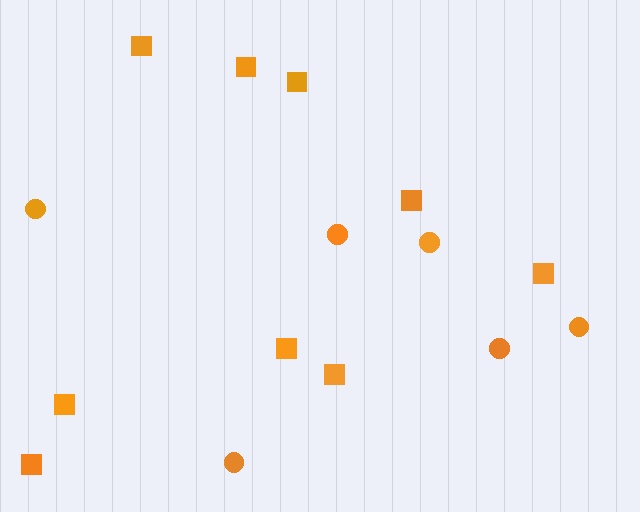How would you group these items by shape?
There are 2 groups: one group of squares (9) and one group of circles (6).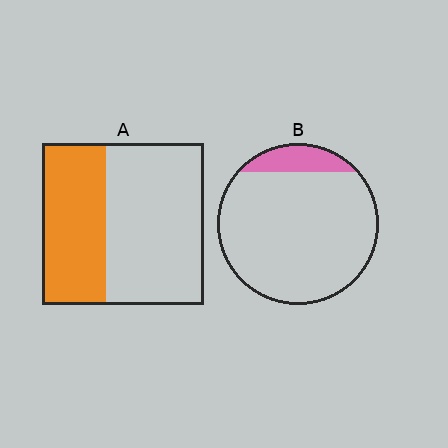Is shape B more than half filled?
No.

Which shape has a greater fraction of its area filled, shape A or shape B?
Shape A.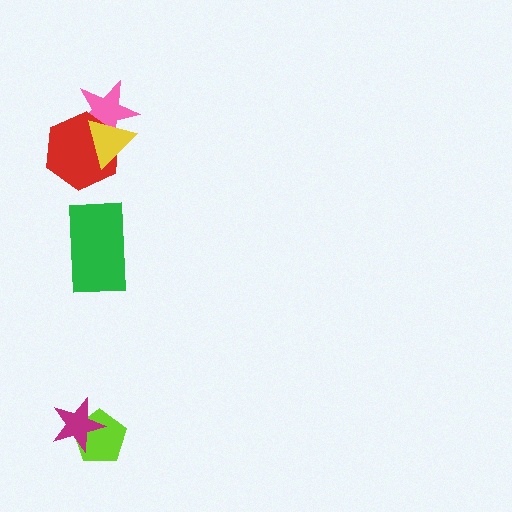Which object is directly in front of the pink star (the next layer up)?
The red hexagon is directly in front of the pink star.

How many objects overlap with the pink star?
2 objects overlap with the pink star.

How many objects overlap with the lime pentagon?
1 object overlaps with the lime pentagon.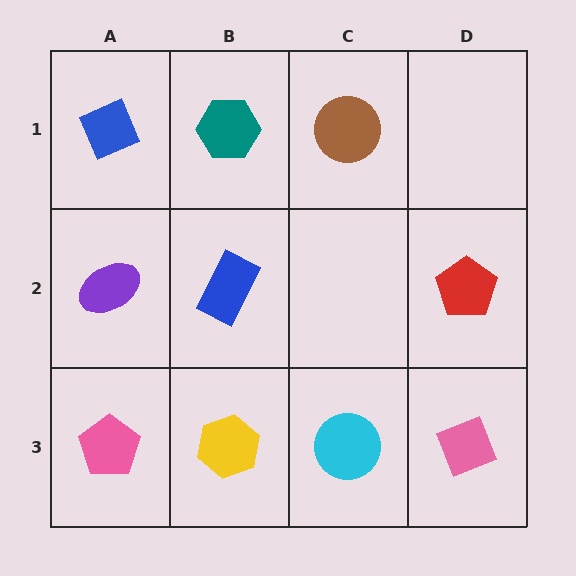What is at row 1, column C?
A brown circle.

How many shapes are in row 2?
3 shapes.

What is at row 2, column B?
A blue rectangle.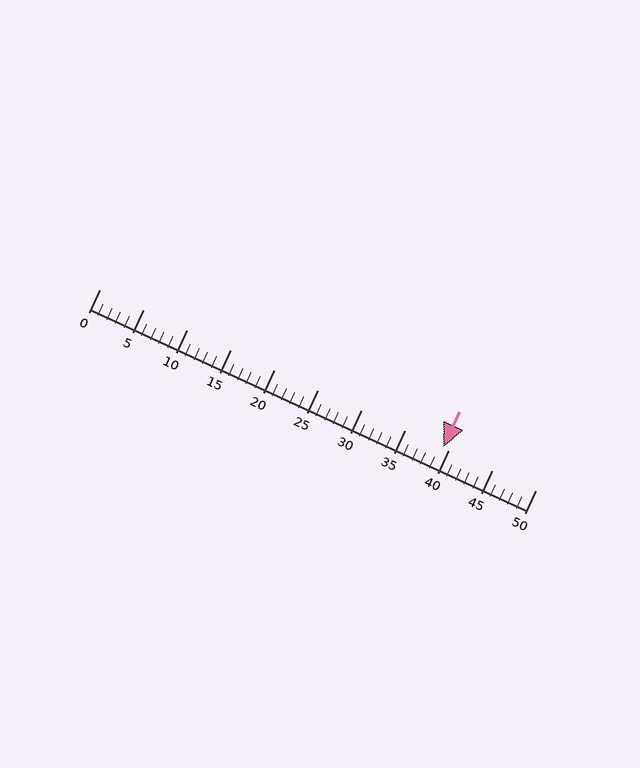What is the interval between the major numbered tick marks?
The major tick marks are spaced 5 units apart.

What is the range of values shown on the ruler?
The ruler shows values from 0 to 50.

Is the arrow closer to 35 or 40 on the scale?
The arrow is closer to 40.